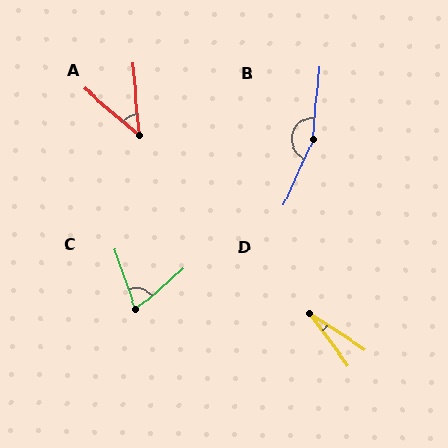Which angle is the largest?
B, at approximately 161 degrees.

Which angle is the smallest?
D, at approximately 20 degrees.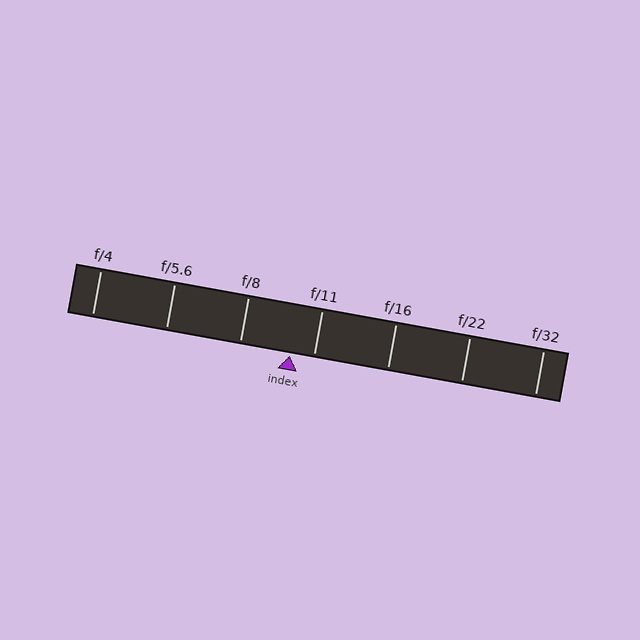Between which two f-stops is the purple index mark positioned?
The index mark is between f/8 and f/11.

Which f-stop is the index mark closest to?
The index mark is closest to f/11.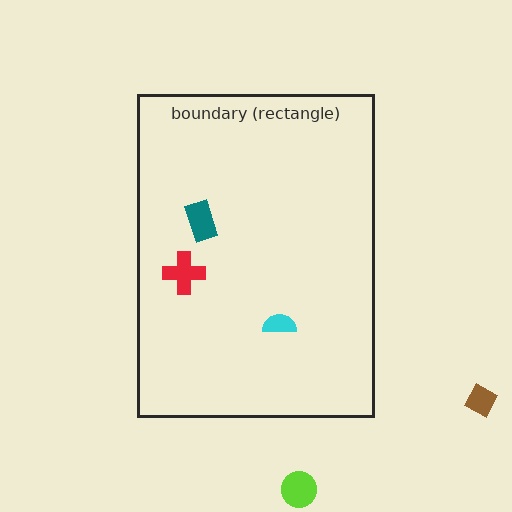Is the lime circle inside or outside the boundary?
Outside.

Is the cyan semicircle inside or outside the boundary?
Inside.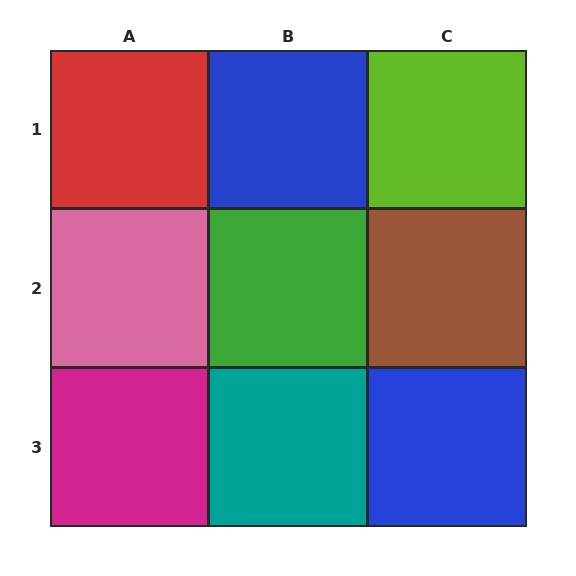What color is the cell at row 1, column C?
Lime.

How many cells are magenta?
1 cell is magenta.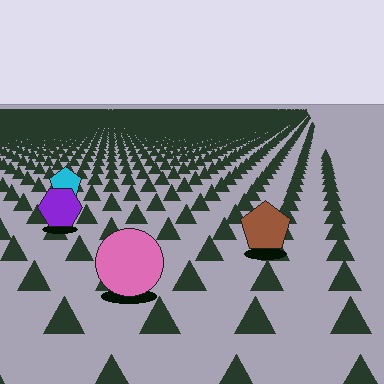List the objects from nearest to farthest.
From nearest to farthest: the pink circle, the brown pentagon, the purple hexagon, the cyan pentagon.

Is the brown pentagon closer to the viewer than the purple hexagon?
Yes. The brown pentagon is closer — you can tell from the texture gradient: the ground texture is coarser near it.